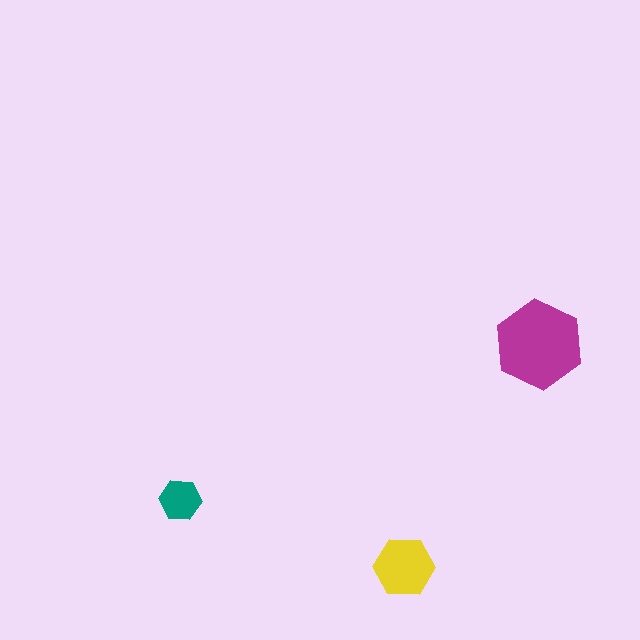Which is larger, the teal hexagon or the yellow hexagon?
The yellow one.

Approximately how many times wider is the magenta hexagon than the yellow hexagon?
About 1.5 times wider.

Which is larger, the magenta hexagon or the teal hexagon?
The magenta one.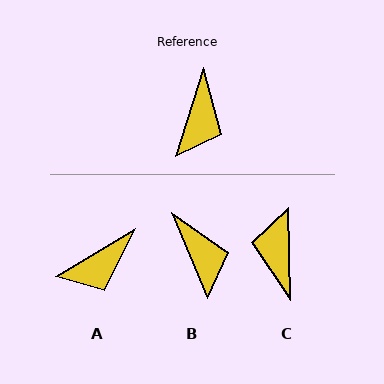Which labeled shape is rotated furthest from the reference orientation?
C, about 162 degrees away.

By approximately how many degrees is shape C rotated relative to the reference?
Approximately 162 degrees clockwise.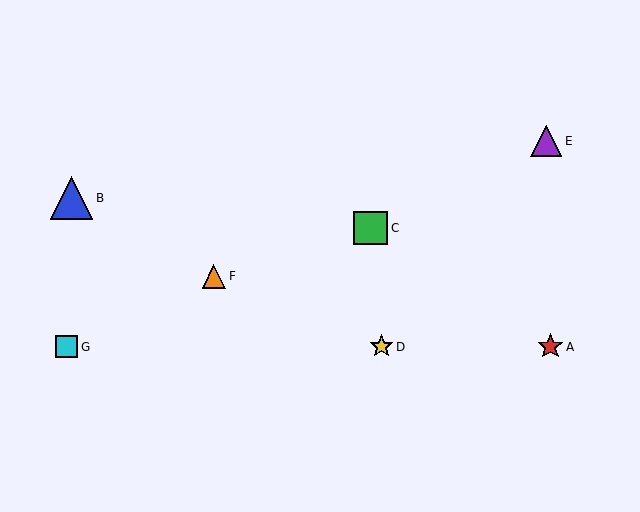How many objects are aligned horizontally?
3 objects (A, D, G) are aligned horizontally.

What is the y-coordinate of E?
Object E is at y≈141.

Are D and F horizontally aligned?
No, D is at y≈347 and F is at y≈276.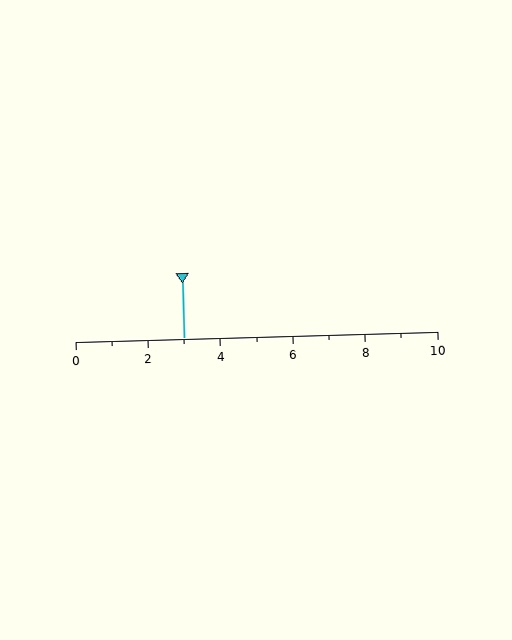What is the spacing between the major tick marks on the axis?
The major ticks are spaced 2 apart.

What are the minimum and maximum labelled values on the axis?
The axis runs from 0 to 10.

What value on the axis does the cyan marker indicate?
The marker indicates approximately 3.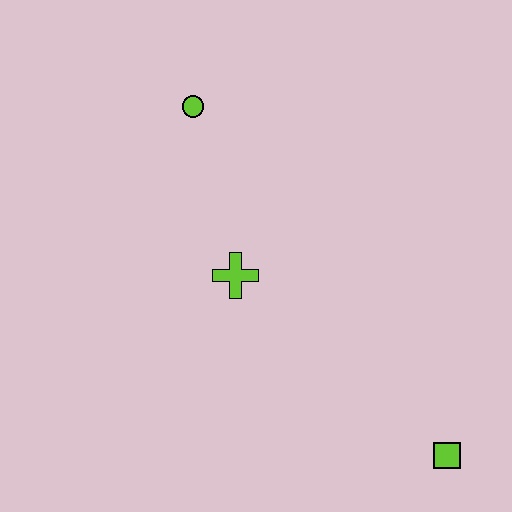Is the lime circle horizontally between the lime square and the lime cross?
No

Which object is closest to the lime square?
The lime cross is closest to the lime square.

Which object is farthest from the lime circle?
The lime square is farthest from the lime circle.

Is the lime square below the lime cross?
Yes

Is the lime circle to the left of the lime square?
Yes